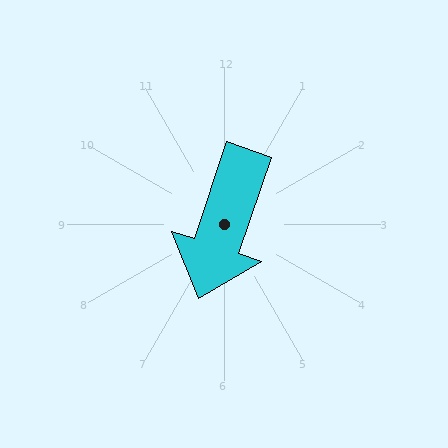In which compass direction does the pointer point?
South.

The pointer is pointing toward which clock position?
Roughly 7 o'clock.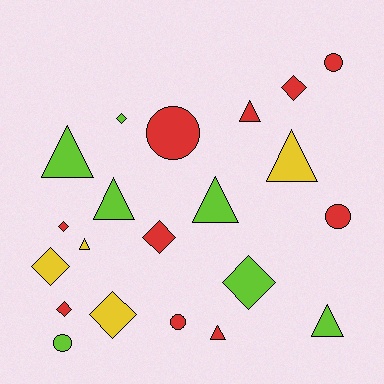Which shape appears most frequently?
Triangle, with 8 objects.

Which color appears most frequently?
Red, with 10 objects.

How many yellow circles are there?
There are no yellow circles.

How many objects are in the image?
There are 21 objects.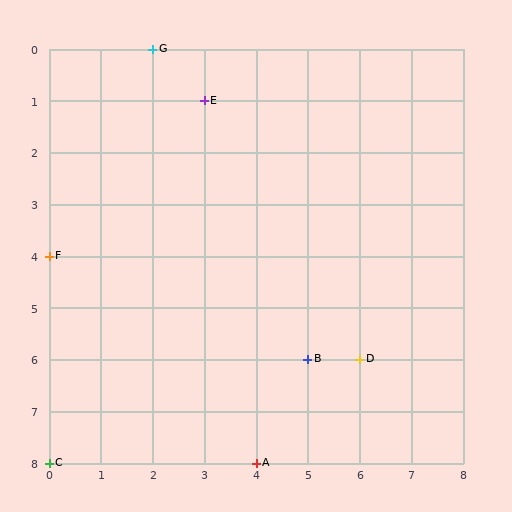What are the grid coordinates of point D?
Point D is at grid coordinates (6, 6).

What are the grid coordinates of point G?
Point G is at grid coordinates (2, 0).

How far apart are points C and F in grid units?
Points C and F are 4 rows apart.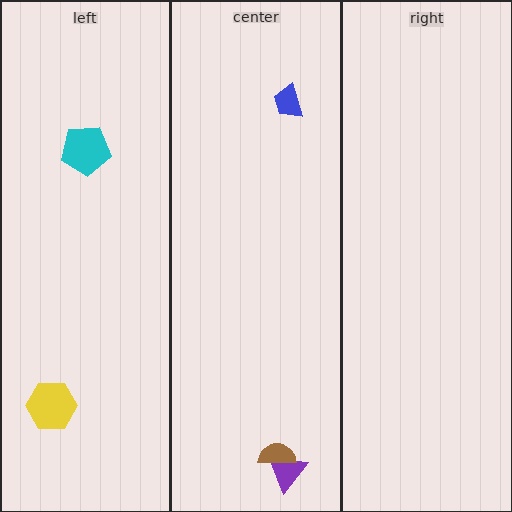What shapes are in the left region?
The cyan pentagon, the yellow hexagon.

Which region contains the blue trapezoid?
The center region.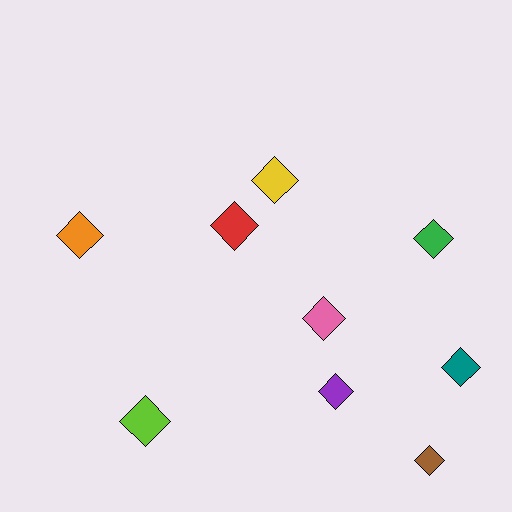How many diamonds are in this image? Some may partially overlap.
There are 9 diamonds.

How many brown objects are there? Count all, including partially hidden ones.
There is 1 brown object.